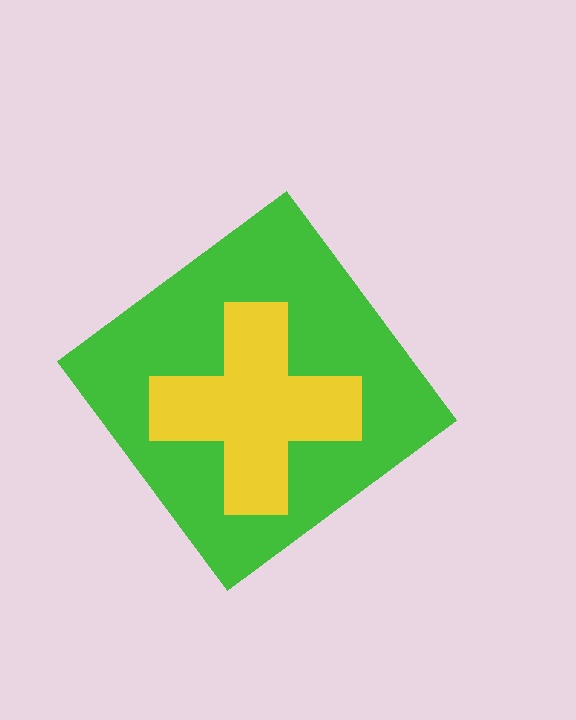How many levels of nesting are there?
2.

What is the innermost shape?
The yellow cross.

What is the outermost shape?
The green diamond.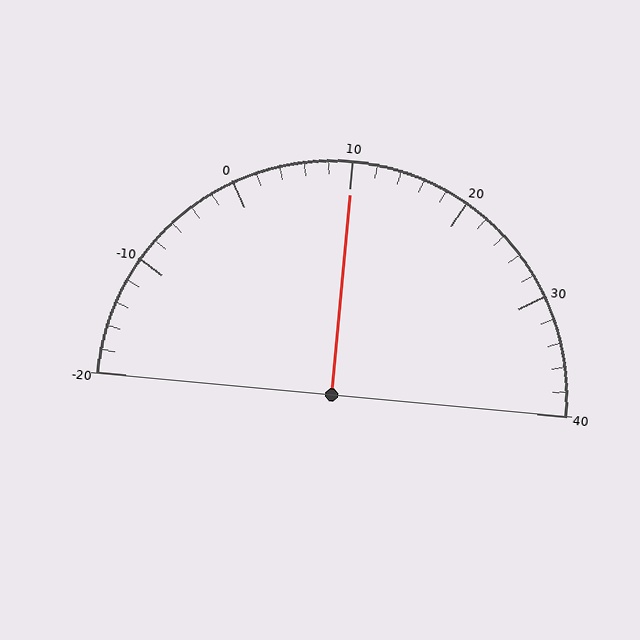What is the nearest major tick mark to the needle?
The nearest major tick mark is 10.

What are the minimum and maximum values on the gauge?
The gauge ranges from -20 to 40.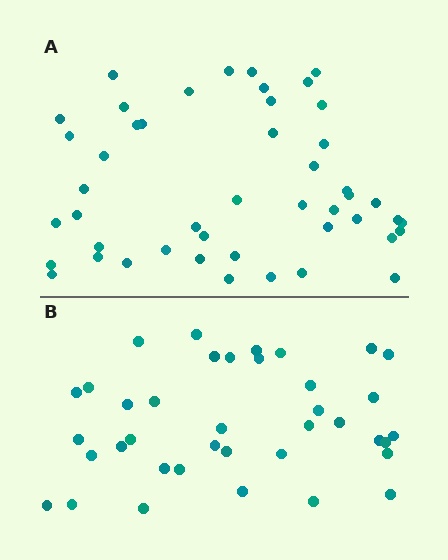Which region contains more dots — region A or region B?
Region A (the top region) has more dots.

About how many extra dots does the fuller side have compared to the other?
Region A has roughly 8 or so more dots than region B.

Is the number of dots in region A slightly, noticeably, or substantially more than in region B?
Region A has only slightly more — the two regions are fairly close. The ratio is roughly 1.2 to 1.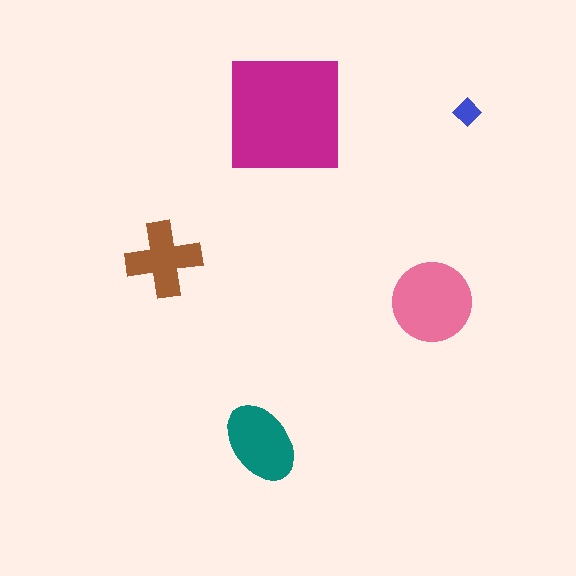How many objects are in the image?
There are 5 objects in the image.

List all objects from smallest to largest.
The blue diamond, the brown cross, the teal ellipse, the pink circle, the magenta square.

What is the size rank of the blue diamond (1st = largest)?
5th.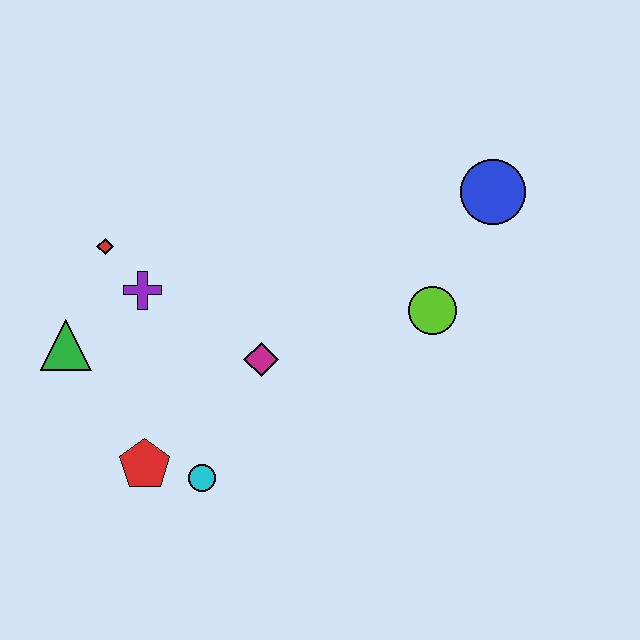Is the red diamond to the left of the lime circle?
Yes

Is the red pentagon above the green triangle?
No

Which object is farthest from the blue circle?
The green triangle is farthest from the blue circle.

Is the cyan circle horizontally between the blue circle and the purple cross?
Yes